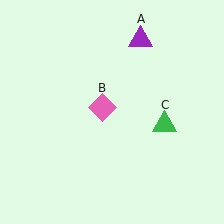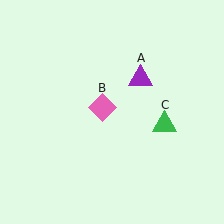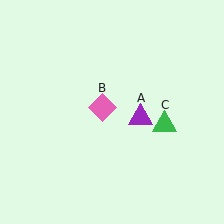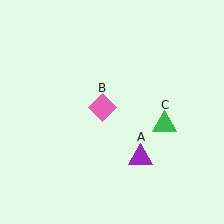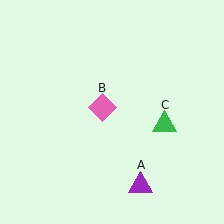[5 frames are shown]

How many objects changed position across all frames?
1 object changed position: purple triangle (object A).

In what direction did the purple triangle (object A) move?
The purple triangle (object A) moved down.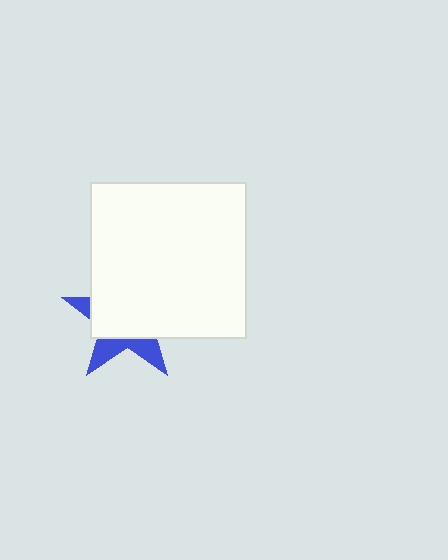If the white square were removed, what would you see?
You would see the complete blue star.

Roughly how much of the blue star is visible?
A small part of it is visible (roughly 31%).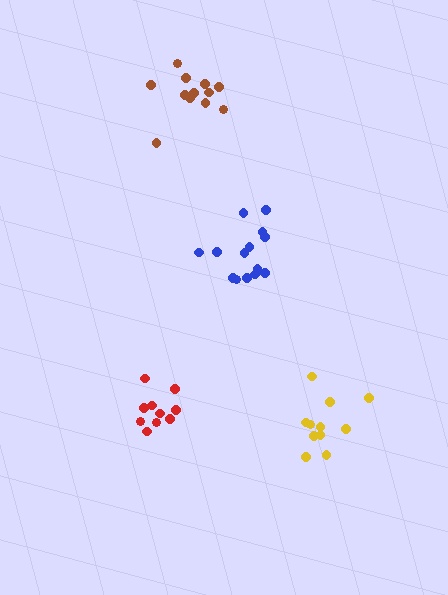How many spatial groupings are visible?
There are 4 spatial groupings.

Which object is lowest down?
The yellow cluster is bottommost.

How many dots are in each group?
Group 1: 12 dots, Group 2: 14 dots, Group 3: 10 dots, Group 4: 11 dots (47 total).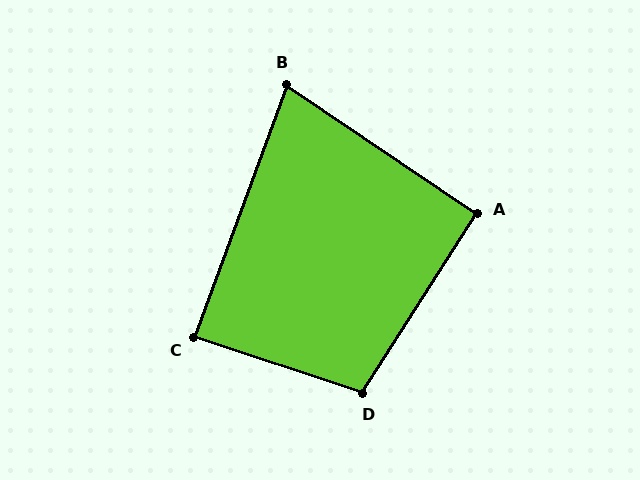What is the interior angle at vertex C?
Approximately 88 degrees (approximately right).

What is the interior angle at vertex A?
Approximately 92 degrees (approximately right).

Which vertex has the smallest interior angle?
B, at approximately 76 degrees.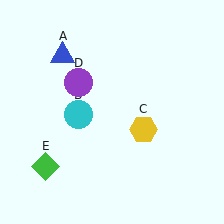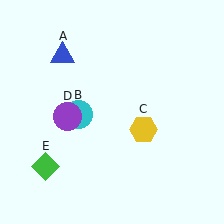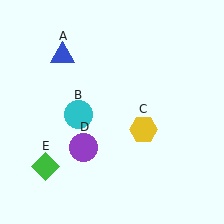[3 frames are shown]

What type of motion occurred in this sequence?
The purple circle (object D) rotated counterclockwise around the center of the scene.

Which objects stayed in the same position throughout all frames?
Blue triangle (object A) and cyan circle (object B) and yellow hexagon (object C) and green diamond (object E) remained stationary.